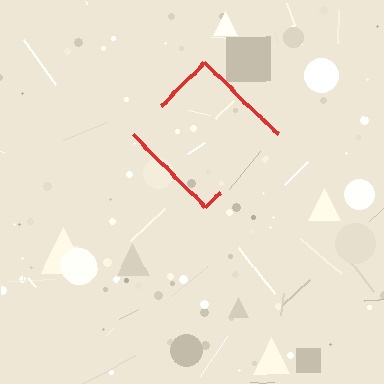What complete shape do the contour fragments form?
The contour fragments form a diamond.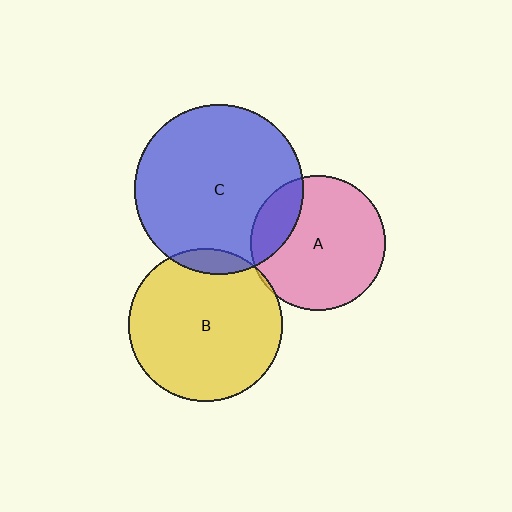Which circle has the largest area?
Circle C (blue).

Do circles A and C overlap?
Yes.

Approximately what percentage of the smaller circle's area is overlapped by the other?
Approximately 20%.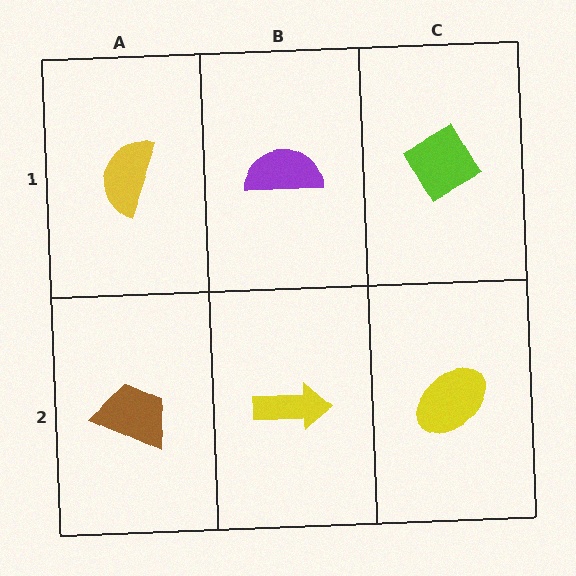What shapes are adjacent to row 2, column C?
A lime diamond (row 1, column C), a yellow arrow (row 2, column B).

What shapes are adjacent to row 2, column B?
A purple semicircle (row 1, column B), a brown trapezoid (row 2, column A), a yellow ellipse (row 2, column C).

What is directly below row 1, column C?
A yellow ellipse.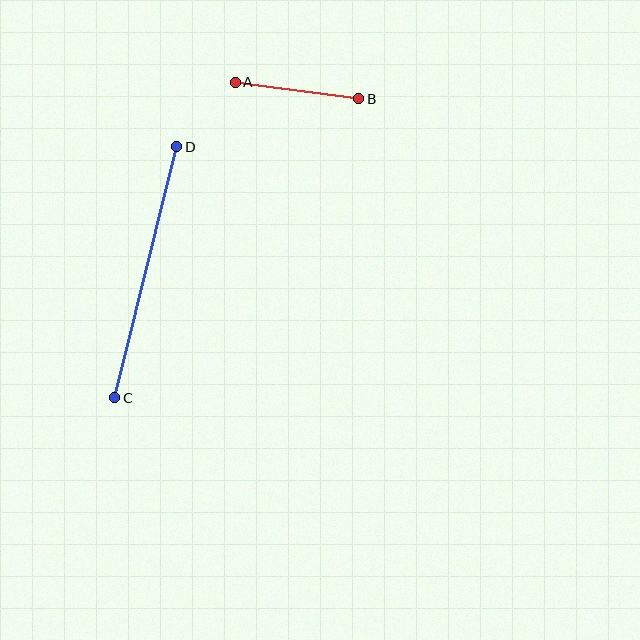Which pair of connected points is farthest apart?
Points C and D are farthest apart.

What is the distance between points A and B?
The distance is approximately 124 pixels.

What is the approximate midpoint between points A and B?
The midpoint is at approximately (297, 90) pixels.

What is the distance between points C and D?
The distance is approximately 259 pixels.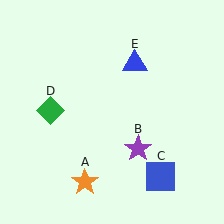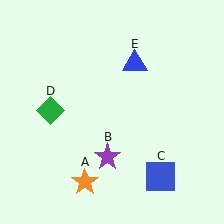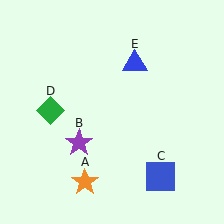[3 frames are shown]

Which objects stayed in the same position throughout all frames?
Orange star (object A) and blue square (object C) and green diamond (object D) and blue triangle (object E) remained stationary.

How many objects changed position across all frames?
1 object changed position: purple star (object B).